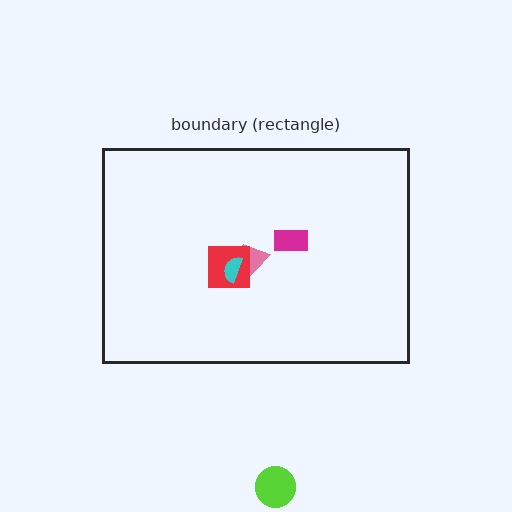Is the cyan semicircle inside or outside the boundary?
Inside.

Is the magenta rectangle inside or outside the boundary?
Inside.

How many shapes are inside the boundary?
4 inside, 1 outside.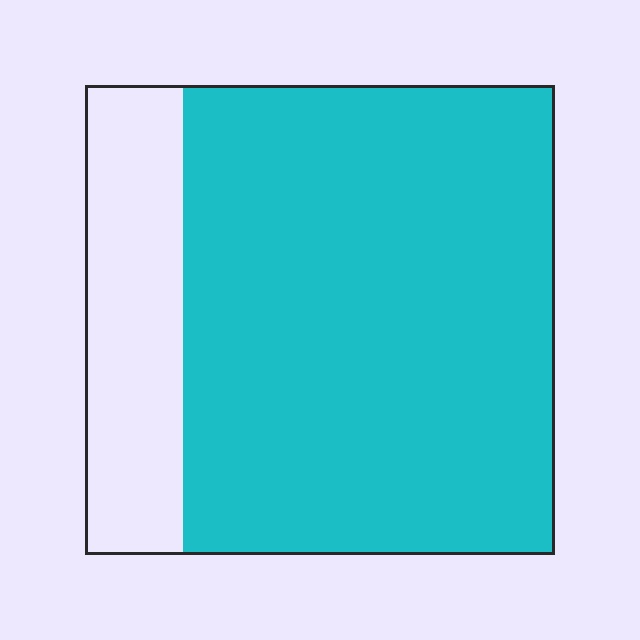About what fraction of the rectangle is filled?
About four fifths (4/5).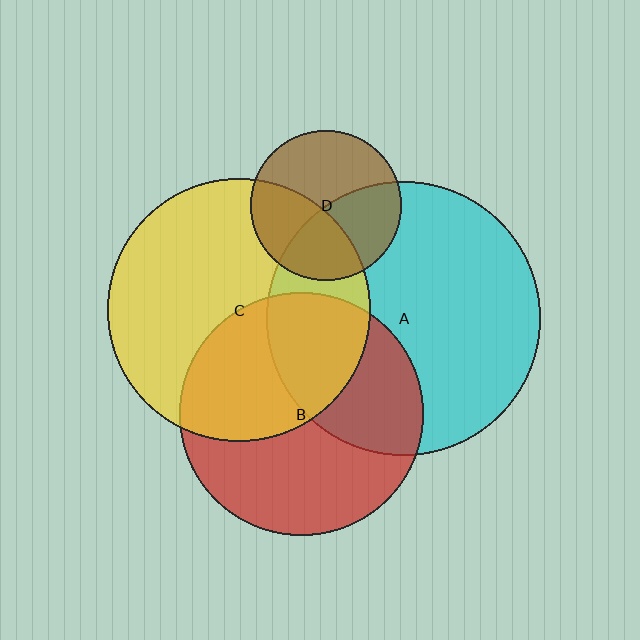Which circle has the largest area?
Circle A (cyan).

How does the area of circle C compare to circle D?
Approximately 3.0 times.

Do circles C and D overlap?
Yes.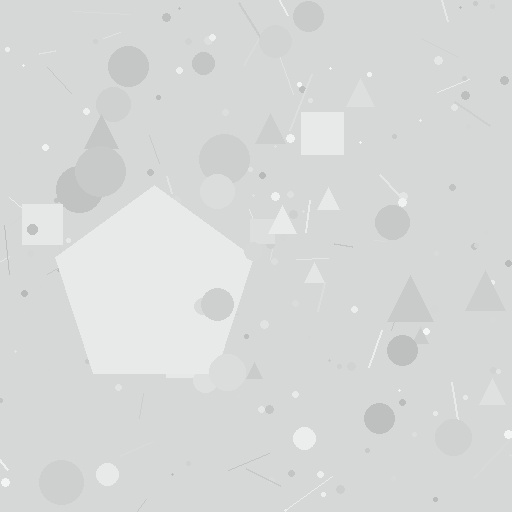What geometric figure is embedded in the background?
A pentagon is embedded in the background.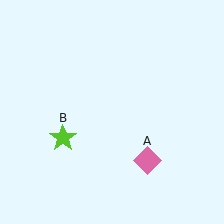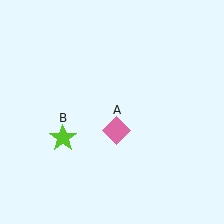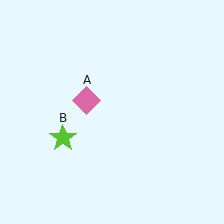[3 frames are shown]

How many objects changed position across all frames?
1 object changed position: pink diamond (object A).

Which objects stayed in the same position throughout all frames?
Lime star (object B) remained stationary.